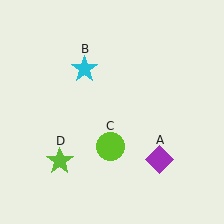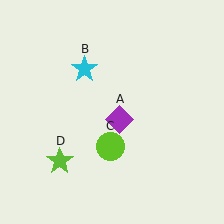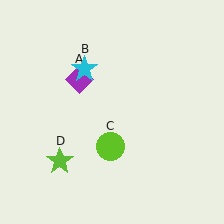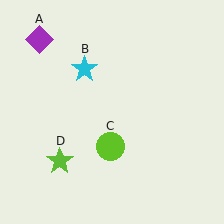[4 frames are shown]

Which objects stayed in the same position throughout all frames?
Cyan star (object B) and lime circle (object C) and lime star (object D) remained stationary.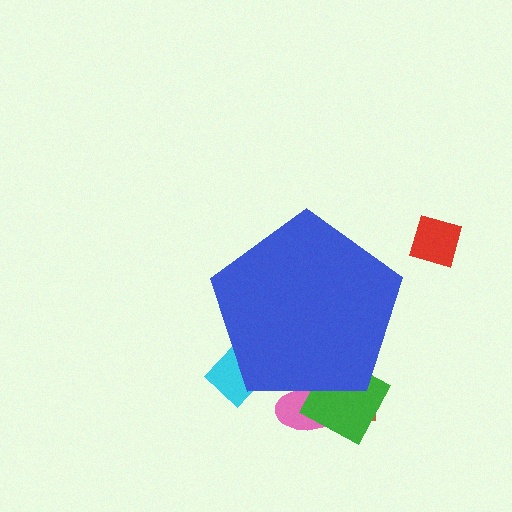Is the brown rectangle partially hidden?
Yes, the brown rectangle is partially hidden behind the blue pentagon.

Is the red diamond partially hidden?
No, the red diamond is fully visible.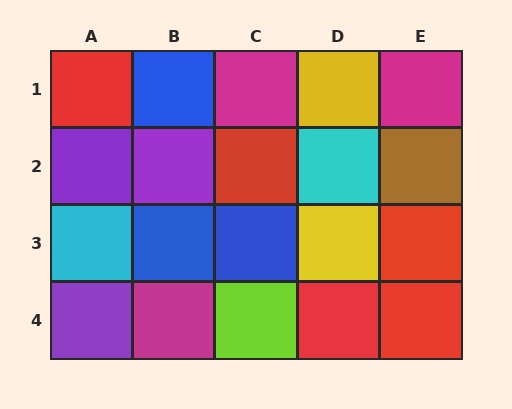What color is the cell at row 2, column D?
Cyan.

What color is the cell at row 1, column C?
Magenta.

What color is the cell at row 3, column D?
Yellow.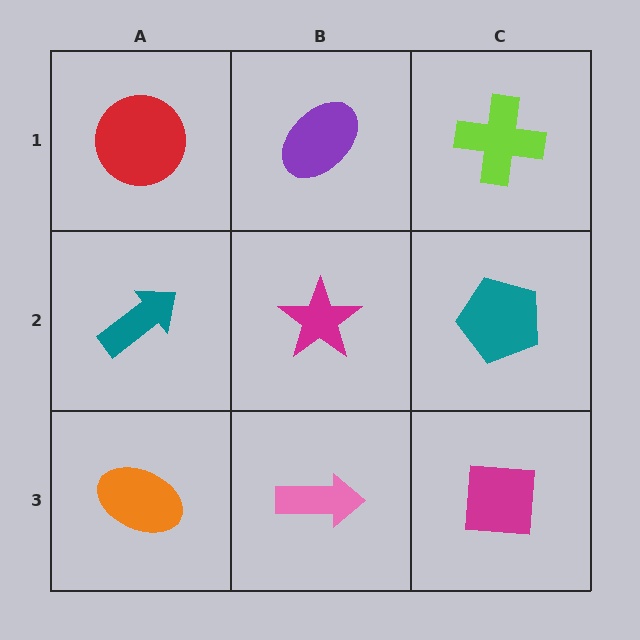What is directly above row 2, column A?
A red circle.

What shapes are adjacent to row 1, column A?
A teal arrow (row 2, column A), a purple ellipse (row 1, column B).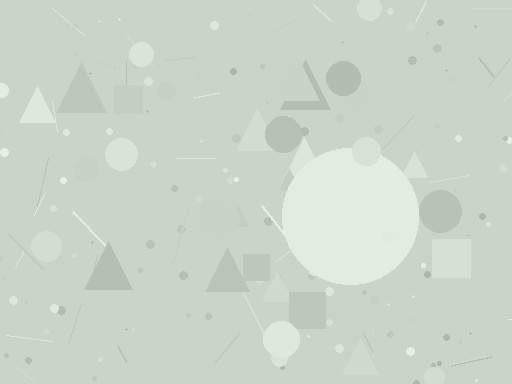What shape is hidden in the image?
A circle is hidden in the image.